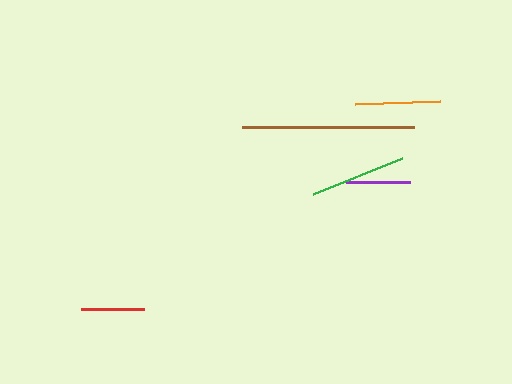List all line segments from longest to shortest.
From longest to shortest: brown, green, orange, purple, red.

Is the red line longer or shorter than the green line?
The green line is longer than the red line.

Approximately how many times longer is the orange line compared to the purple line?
The orange line is approximately 1.3 times the length of the purple line.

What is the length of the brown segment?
The brown segment is approximately 172 pixels long.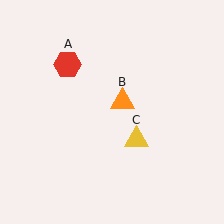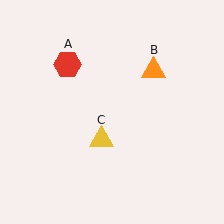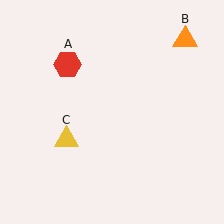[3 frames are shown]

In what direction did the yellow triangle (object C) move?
The yellow triangle (object C) moved left.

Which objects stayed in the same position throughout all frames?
Red hexagon (object A) remained stationary.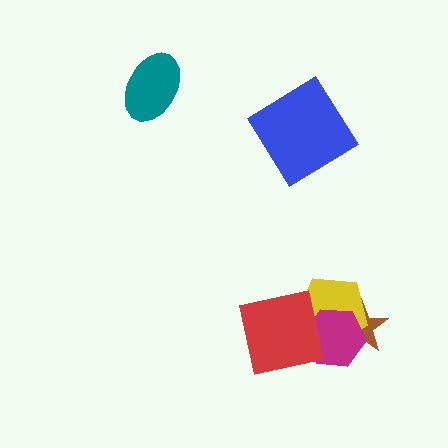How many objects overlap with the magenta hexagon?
3 objects overlap with the magenta hexagon.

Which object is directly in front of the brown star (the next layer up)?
The yellow pentagon is directly in front of the brown star.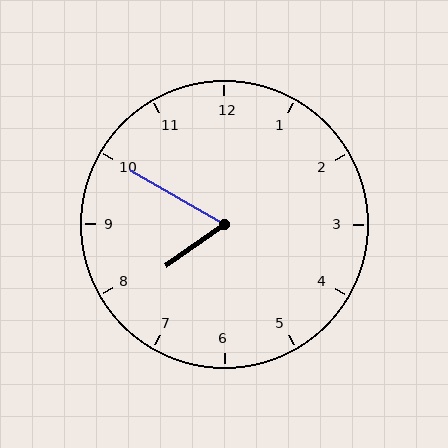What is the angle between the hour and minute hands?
Approximately 65 degrees.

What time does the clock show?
7:50.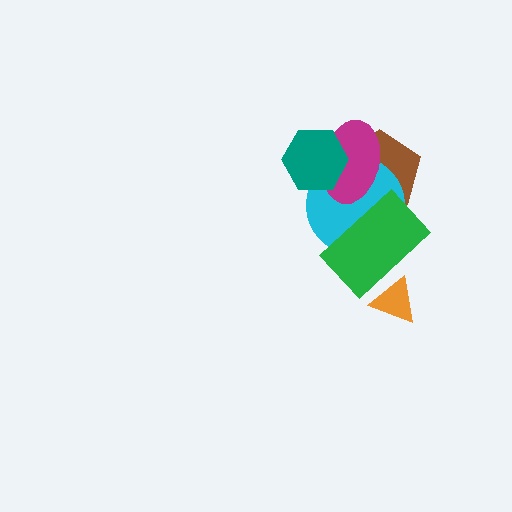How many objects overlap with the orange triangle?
1 object overlaps with the orange triangle.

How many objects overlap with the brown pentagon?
4 objects overlap with the brown pentagon.